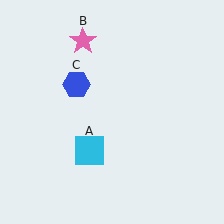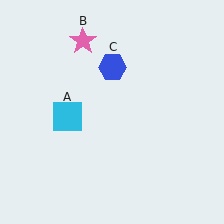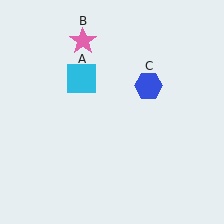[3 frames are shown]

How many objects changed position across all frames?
2 objects changed position: cyan square (object A), blue hexagon (object C).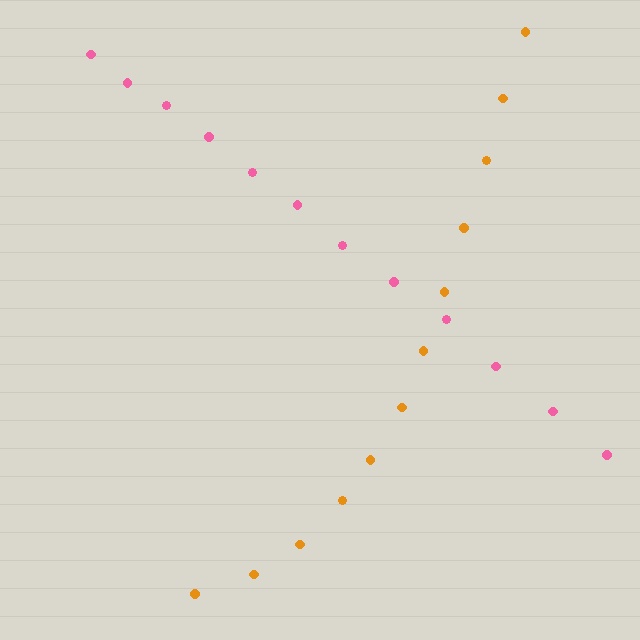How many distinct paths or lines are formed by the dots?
There are 2 distinct paths.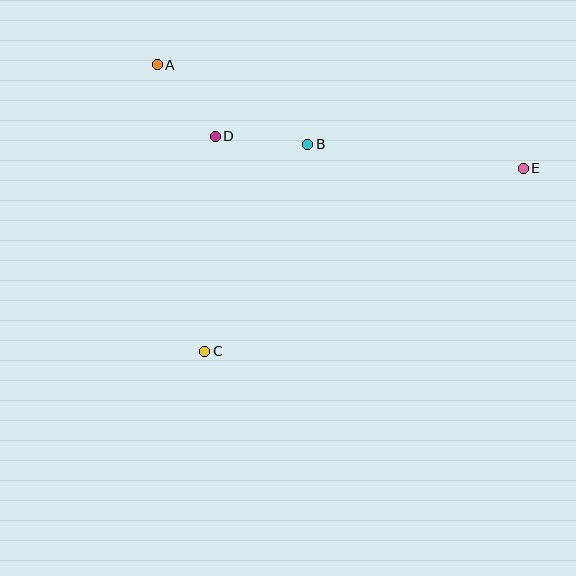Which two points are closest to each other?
Points A and D are closest to each other.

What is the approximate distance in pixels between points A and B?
The distance between A and B is approximately 170 pixels.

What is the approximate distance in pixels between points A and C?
The distance between A and C is approximately 290 pixels.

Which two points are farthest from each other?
Points A and E are farthest from each other.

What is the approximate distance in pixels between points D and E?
The distance between D and E is approximately 310 pixels.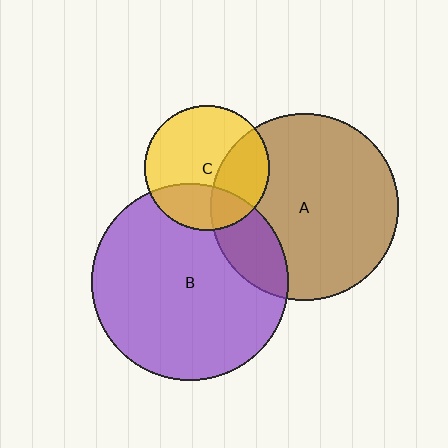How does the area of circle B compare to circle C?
Approximately 2.5 times.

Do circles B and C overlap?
Yes.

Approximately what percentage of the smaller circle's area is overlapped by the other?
Approximately 30%.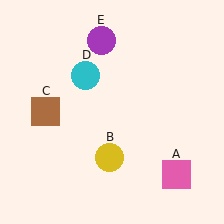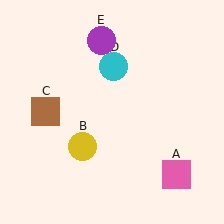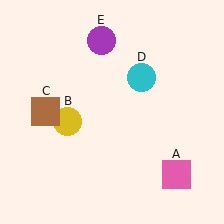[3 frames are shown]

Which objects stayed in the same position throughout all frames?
Pink square (object A) and brown square (object C) and purple circle (object E) remained stationary.